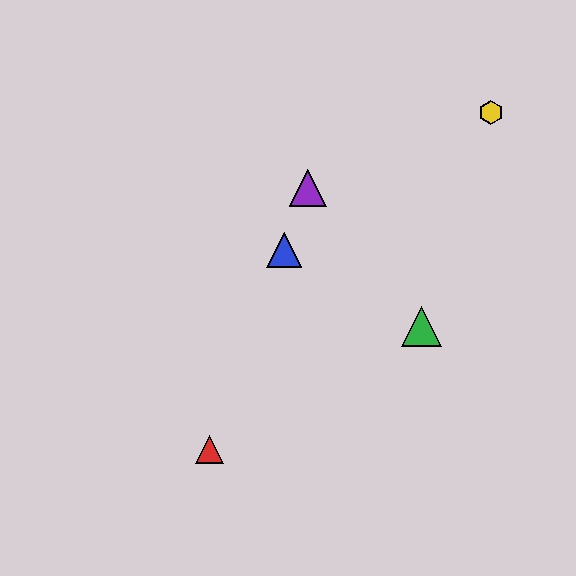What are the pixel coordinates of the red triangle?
The red triangle is at (209, 449).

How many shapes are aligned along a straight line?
3 shapes (the red triangle, the blue triangle, the purple triangle) are aligned along a straight line.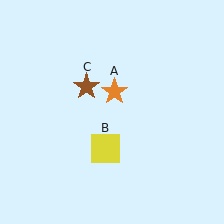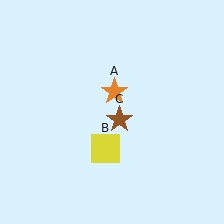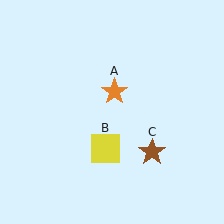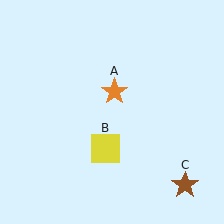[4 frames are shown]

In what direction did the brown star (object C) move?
The brown star (object C) moved down and to the right.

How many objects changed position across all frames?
1 object changed position: brown star (object C).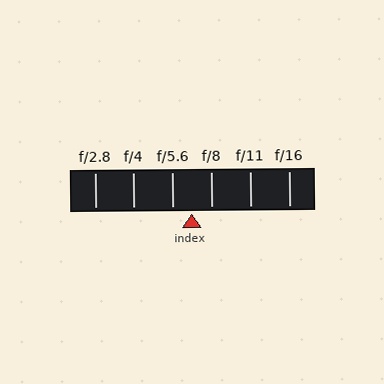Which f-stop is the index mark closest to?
The index mark is closest to f/5.6.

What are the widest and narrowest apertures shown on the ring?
The widest aperture shown is f/2.8 and the narrowest is f/16.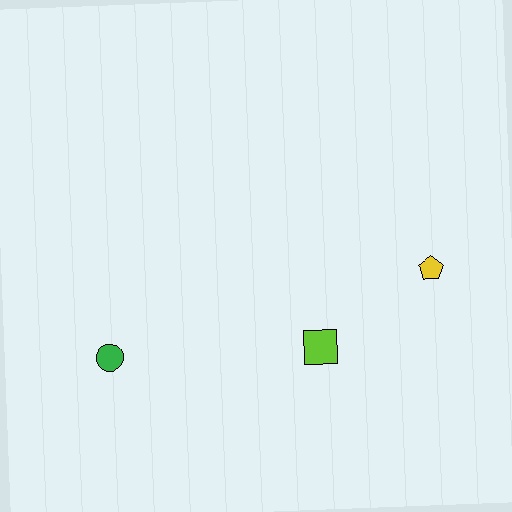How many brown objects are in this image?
There are no brown objects.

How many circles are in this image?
There is 1 circle.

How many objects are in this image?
There are 3 objects.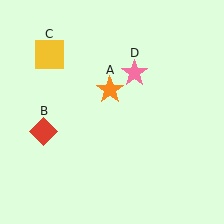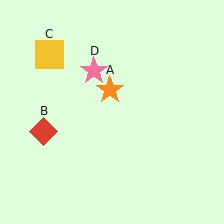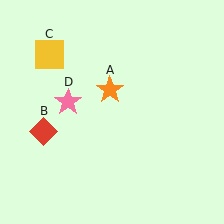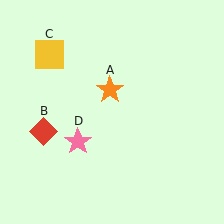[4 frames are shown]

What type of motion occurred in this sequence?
The pink star (object D) rotated counterclockwise around the center of the scene.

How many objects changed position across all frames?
1 object changed position: pink star (object D).